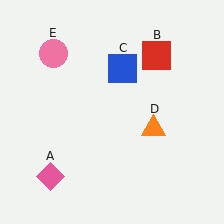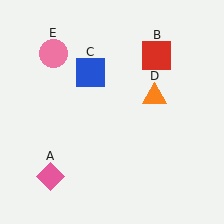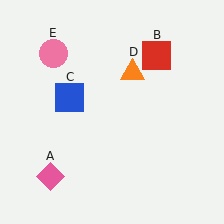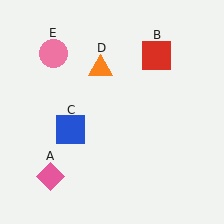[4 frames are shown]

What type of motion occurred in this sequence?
The blue square (object C), orange triangle (object D) rotated counterclockwise around the center of the scene.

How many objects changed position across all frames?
2 objects changed position: blue square (object C), orange triangle (object D).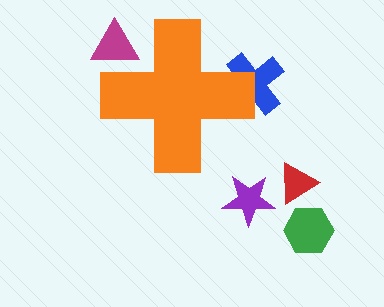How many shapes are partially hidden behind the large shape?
2 shapes are partially hidden.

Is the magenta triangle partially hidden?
Yes, the magenta triangle is partially hidden behind the orange cross.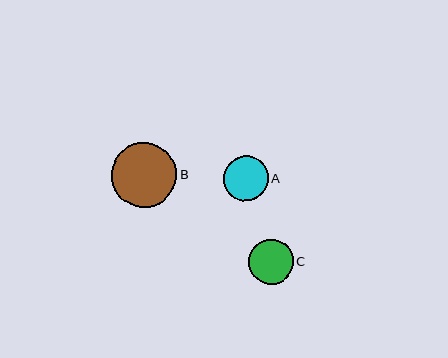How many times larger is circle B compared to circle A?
Circle B is approximately 1.5 times the size of circle A.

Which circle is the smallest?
Circle A is the smallest with a size of approximately 45 pixels.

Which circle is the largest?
Circle B is the largest with a size of approximately 66 pixels.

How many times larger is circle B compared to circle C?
Circle B is approximately 1.5 times the size of circle C.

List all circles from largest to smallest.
From largest to smallest: B, C, A.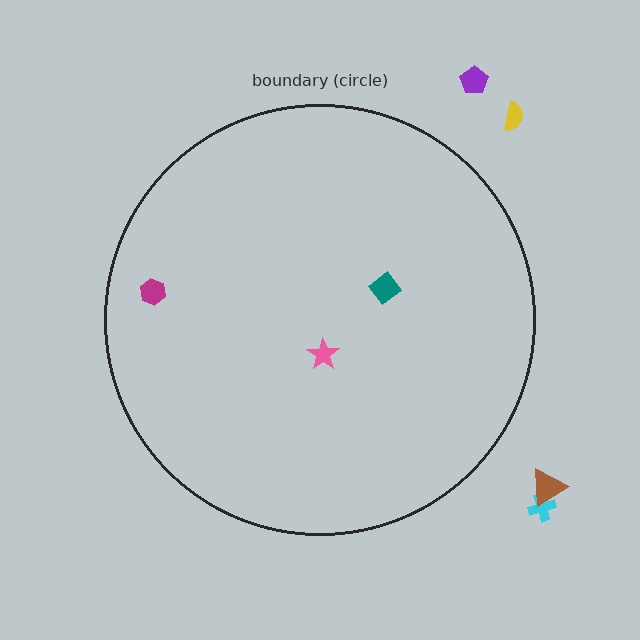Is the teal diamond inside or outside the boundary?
Inside.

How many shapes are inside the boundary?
3 inside, 4 outside.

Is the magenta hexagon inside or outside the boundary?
Inside.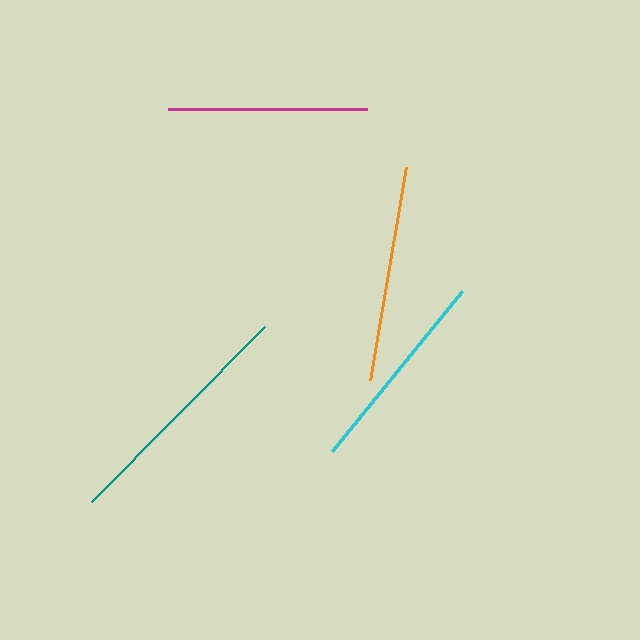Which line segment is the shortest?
The magenta line is the shortest at approximately 200 pixels.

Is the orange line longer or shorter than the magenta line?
The orange line is longer than the magenta line.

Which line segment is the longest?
The teal line is the longest at approximately 246 pixels.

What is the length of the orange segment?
The orange segment is approximately 216 pixels long.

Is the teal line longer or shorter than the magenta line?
The teal line is longer than the magenta line.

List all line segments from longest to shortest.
From longest to shortest: teal, orange, cyan, magenta.